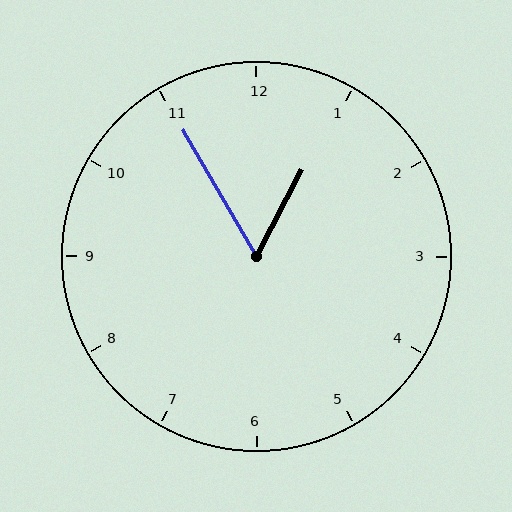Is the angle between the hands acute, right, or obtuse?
It is acute.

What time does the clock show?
12:55.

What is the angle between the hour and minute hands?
Approximately 58 degrees.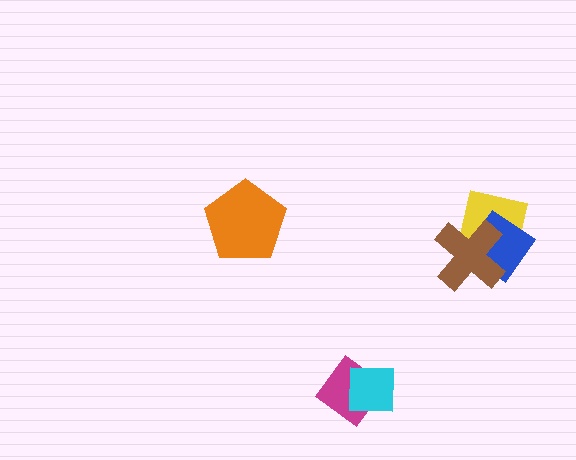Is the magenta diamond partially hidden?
Yes, it is partially covered by another shape.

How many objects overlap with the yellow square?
2 objects overlap with the yellow square.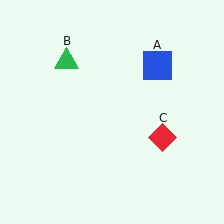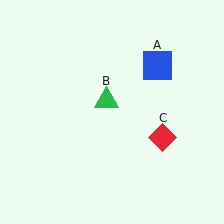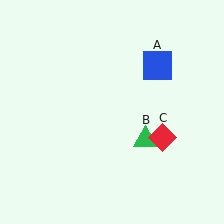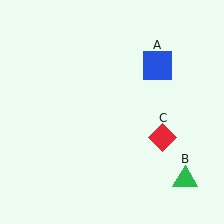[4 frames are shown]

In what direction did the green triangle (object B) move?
The green triangle (object B) moved down and to the right.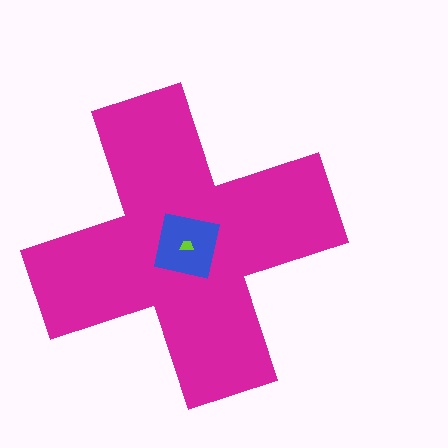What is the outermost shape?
The magenta cross.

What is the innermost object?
The lime trapezoid.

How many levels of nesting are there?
3.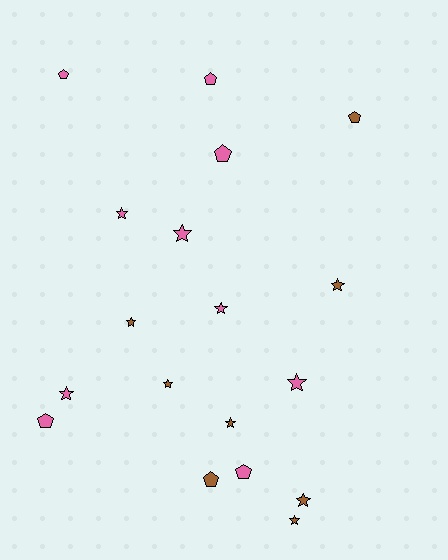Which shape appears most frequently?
Star, with 11 objects.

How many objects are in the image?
There are 18 objects.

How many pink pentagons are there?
There are 5 pink pentagons.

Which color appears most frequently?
Pink, with 10 objects.